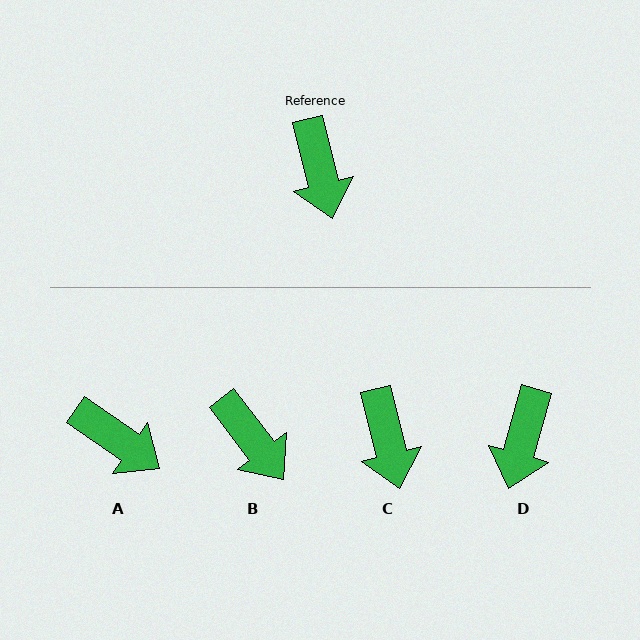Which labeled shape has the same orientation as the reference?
C.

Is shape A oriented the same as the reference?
No, it is off by about 41 degrees.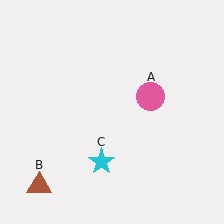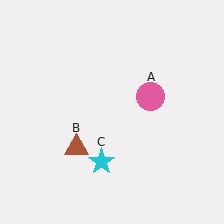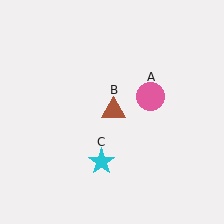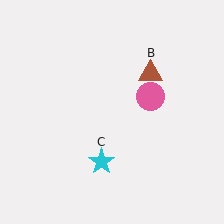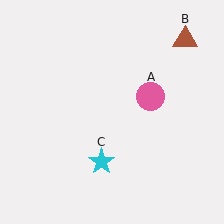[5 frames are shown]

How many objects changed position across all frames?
1 object changed position: brown triangle (object B).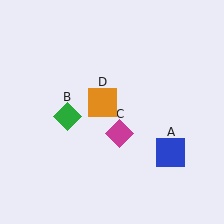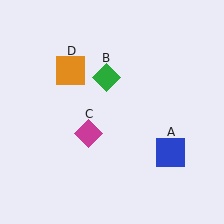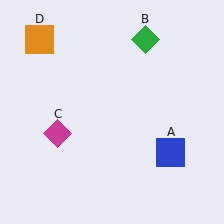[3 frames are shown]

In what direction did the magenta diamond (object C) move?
The magenta diamond (object C) moved left.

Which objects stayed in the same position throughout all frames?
Blue square (object A) remained stationary.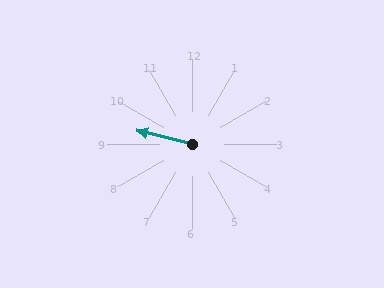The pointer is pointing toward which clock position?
Roughly 9 o'clock.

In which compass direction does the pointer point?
West.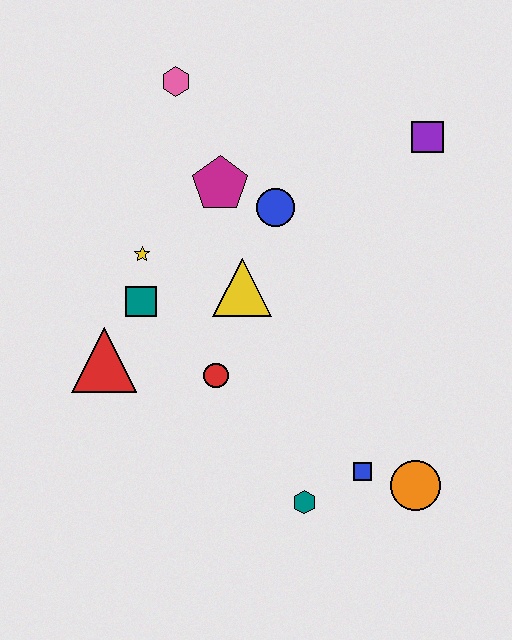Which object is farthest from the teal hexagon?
The pink hexagon is farthest from the teal hexagon.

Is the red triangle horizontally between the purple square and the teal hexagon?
No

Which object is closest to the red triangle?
The teal square is closest to the red triangle.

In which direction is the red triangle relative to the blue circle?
The red triangle is to the left of the blue circle.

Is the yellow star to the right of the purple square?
No